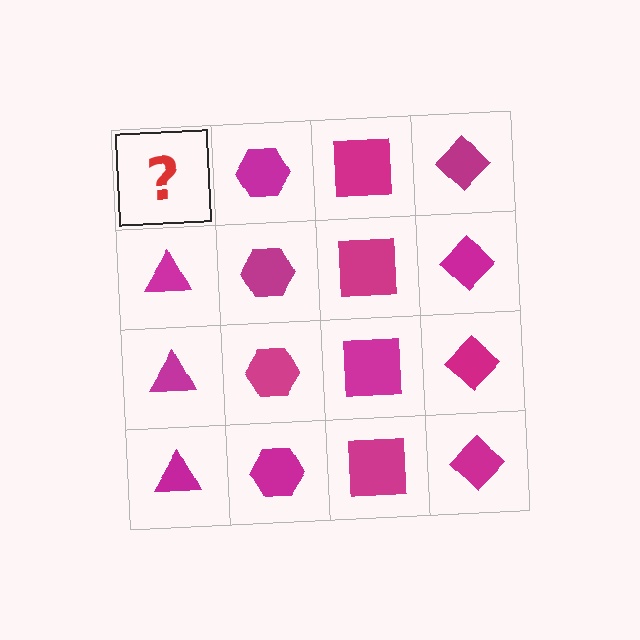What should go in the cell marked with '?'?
The missing cell should contain a magenta triangle.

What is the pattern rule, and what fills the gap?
The rule is that each column has a consistent shape. The gap should be filled with a magenta triangle.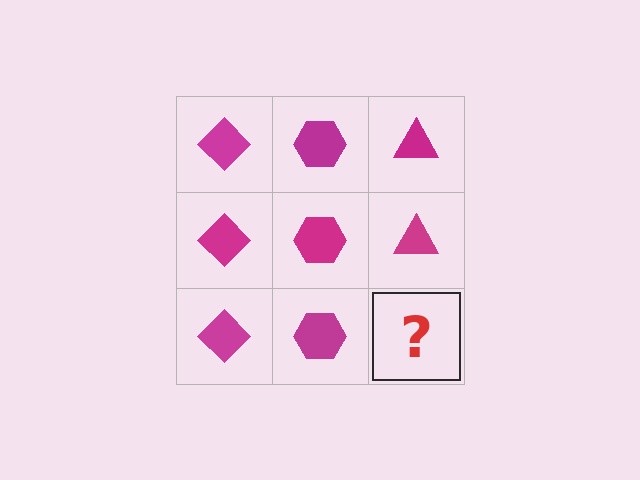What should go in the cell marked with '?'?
The missing cell should contain a magenta triangle.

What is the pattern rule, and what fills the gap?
The rule is that each column has a consistent shape. The gap should be filled with a magenta triangle.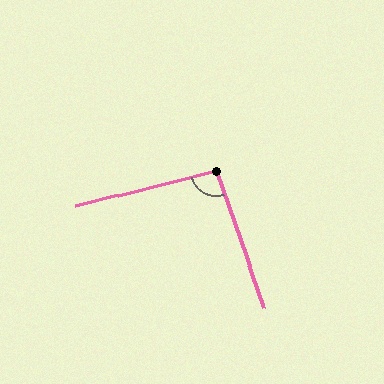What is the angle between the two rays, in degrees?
Approximately 95 degrees.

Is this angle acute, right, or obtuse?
It is approximately a right angle.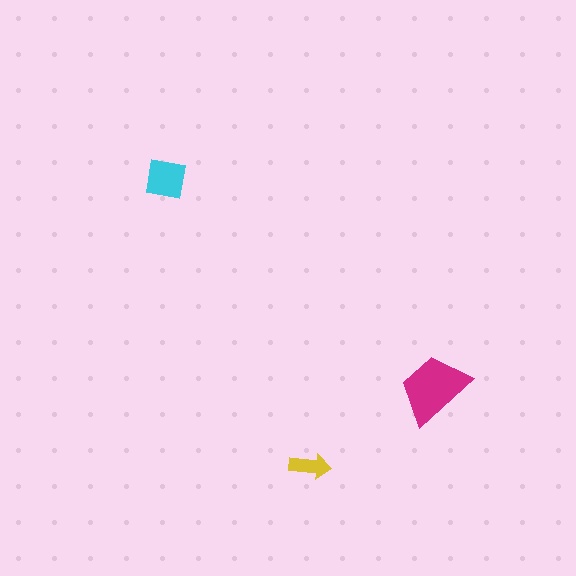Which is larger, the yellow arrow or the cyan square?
The cyan square.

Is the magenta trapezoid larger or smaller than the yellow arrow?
Larger.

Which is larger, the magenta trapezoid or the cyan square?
The magenta trapezoid.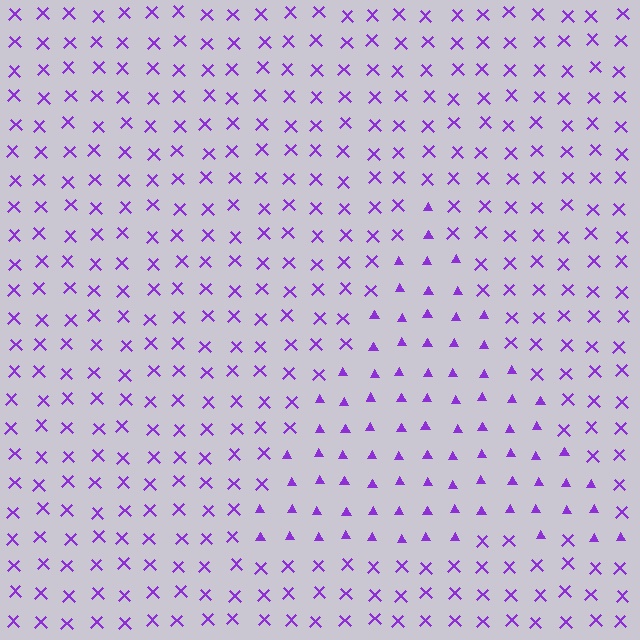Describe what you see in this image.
The image is filled with small purple elements arranged in a uniform grid. A triangle-shaped region contains triangles, while the surrounding area contains X marks. The boundary is defined purely by the change in element shape.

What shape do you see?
I see a triangle.